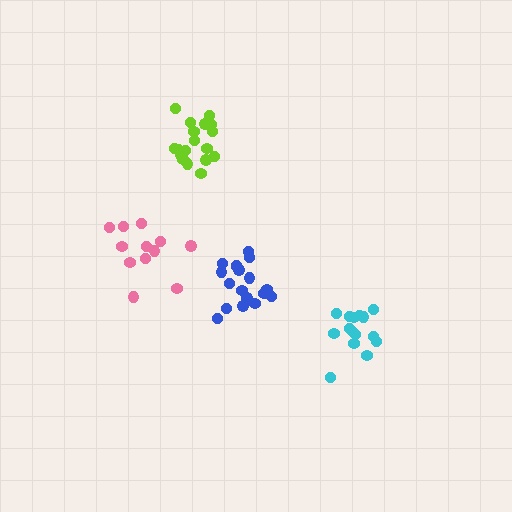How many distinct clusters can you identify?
There are 4 distinct clusters.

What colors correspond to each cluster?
The clusters are colored: blue, lime, pink, cyan.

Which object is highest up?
The lime cluster is topmost.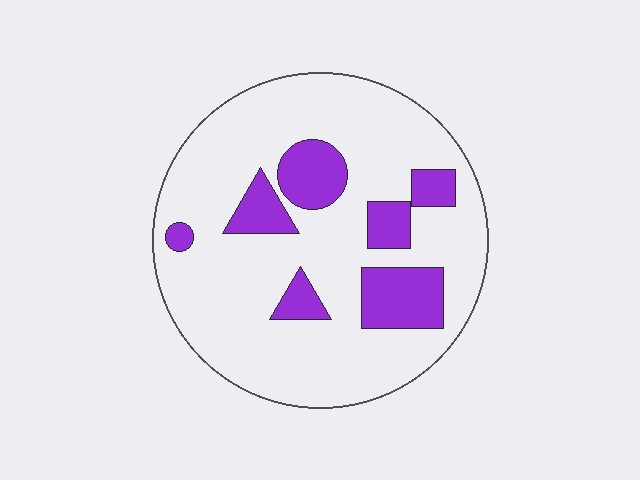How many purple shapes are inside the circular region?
7.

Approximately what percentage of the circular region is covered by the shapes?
Approximately 20%.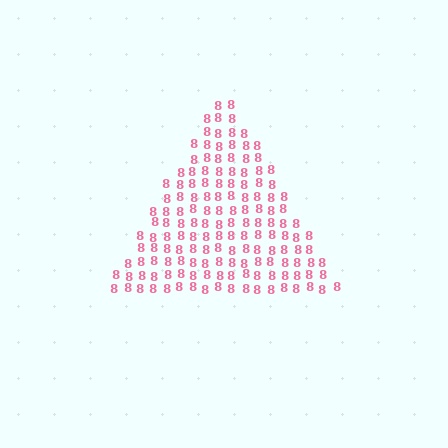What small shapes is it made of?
It is made of small digit 8's.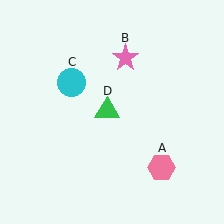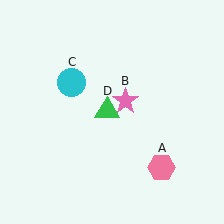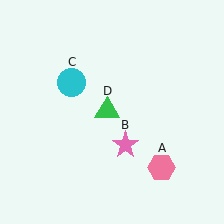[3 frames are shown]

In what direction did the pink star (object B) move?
The pink star (object B) moved down.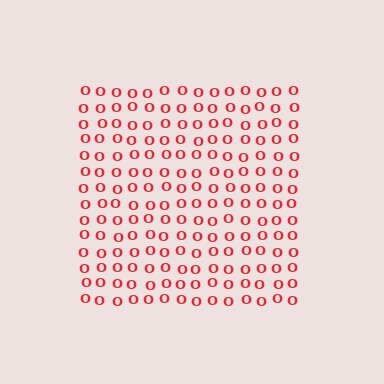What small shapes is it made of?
It is made of small letter O's.